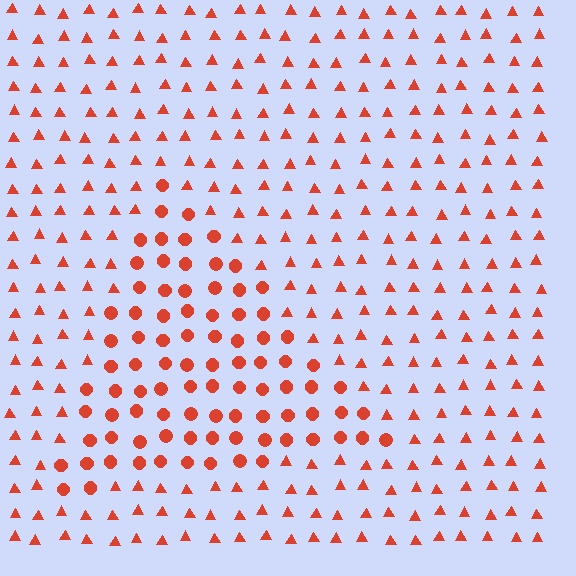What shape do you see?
I see a triangle.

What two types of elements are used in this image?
The image uses circles inside the triangle region and triangles outside it.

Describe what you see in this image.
The image is filled with small red elements arranged in a uniform grid. A triangle-shaped region contains circles, while the surrounding area contains triangles. The boundary is defined purely by the change in element shape.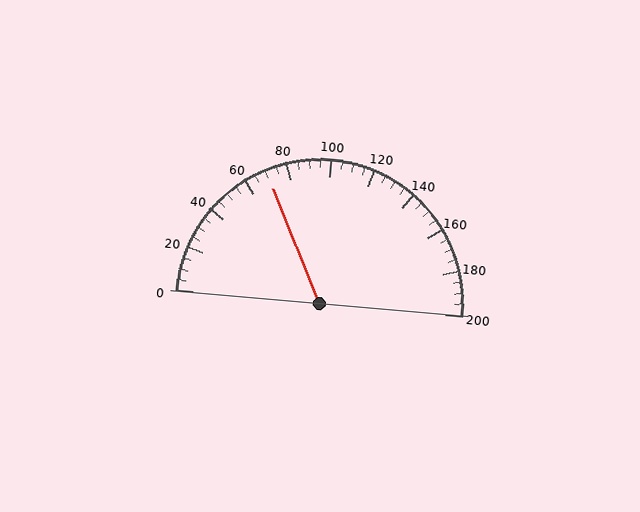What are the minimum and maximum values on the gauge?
The gauge ranges from 0 to 200.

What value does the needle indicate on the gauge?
The needle indicates approximately 70.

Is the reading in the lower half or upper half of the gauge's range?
The reading is in the lower half of the range (0 to 200).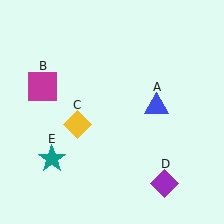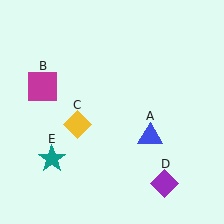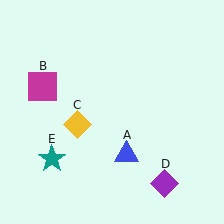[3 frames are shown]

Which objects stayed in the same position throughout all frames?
Magenta square (object B) and yellow diamond (object C) and purple diamond (object D) and teal star (object E) remained stationary.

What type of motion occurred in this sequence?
The blue triangle (object A) rotated clockwise around the center of the scene.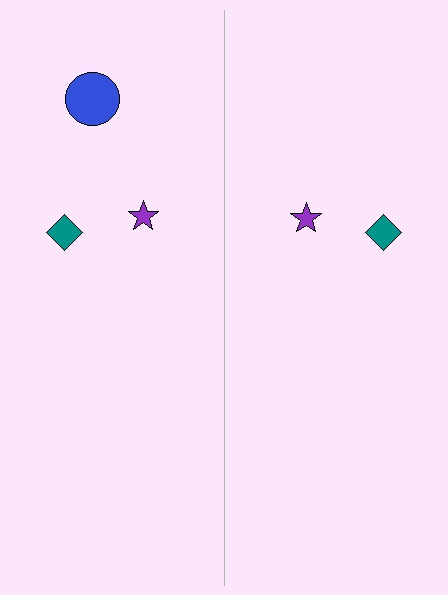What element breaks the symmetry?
A blue circle is missing from the right side.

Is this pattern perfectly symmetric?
No, the pattern is not perfectly symmetric. A blue circle is missing from the right side.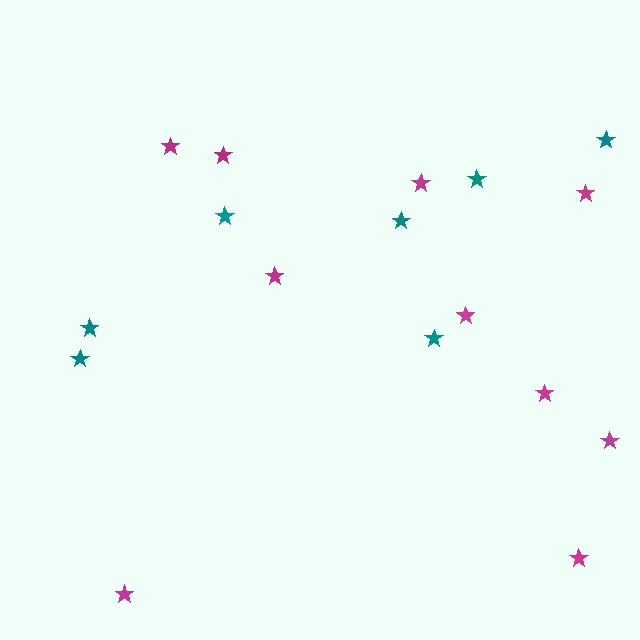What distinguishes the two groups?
There are 2 groups: one group of teal stars (7) and one group of magenta stars (10).